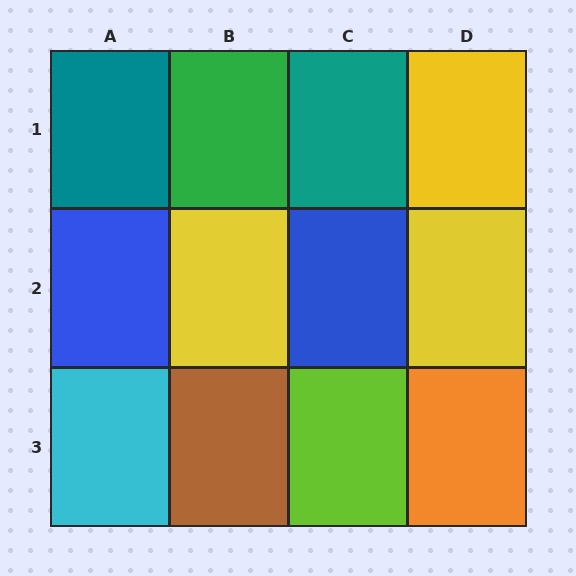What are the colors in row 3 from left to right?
Cyan, brown, lime, orange.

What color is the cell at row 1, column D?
Yellow.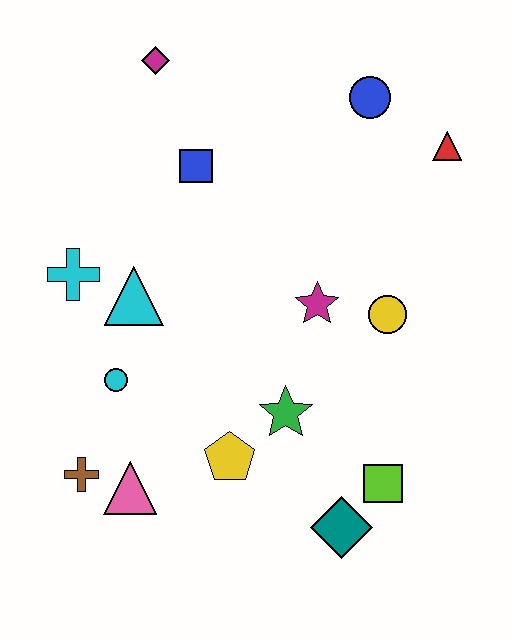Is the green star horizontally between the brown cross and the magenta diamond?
No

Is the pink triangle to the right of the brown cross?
Yes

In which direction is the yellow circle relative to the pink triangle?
The yellow circle is to the right of the pink triangle.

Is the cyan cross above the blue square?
No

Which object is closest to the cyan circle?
The cyan triangle is closest to the cyan circle.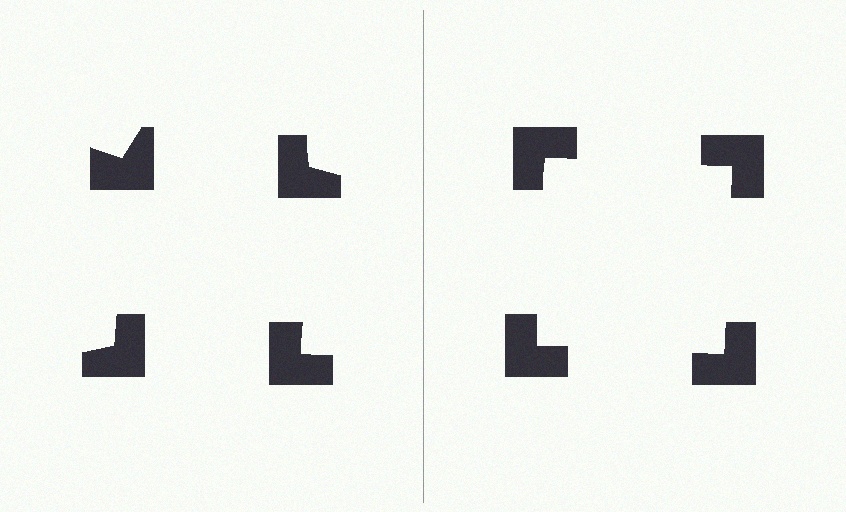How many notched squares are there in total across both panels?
8 — 4 on each side.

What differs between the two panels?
The notched squares are positioned identically on both sides; only the wedge orientations differ. On the right they align to a square; on the left they are misaligned.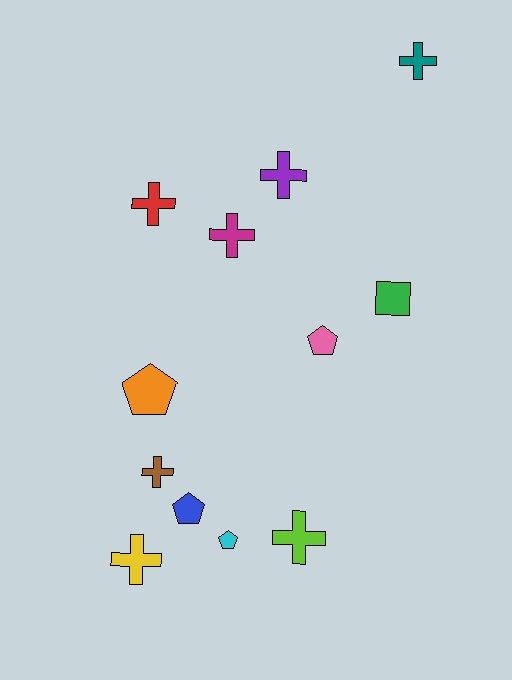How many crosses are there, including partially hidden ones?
There are 7 crosses.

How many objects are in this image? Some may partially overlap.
There are 12 objects.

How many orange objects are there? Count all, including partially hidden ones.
There is 1 orange object.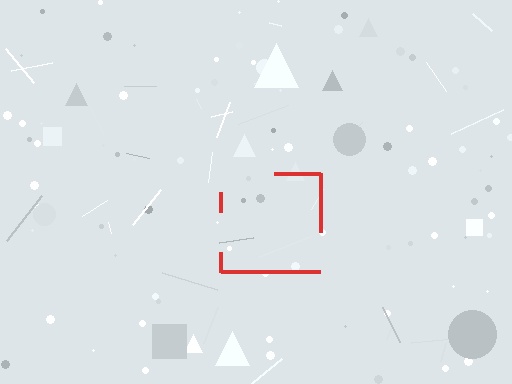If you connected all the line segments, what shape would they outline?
They would outline a square.